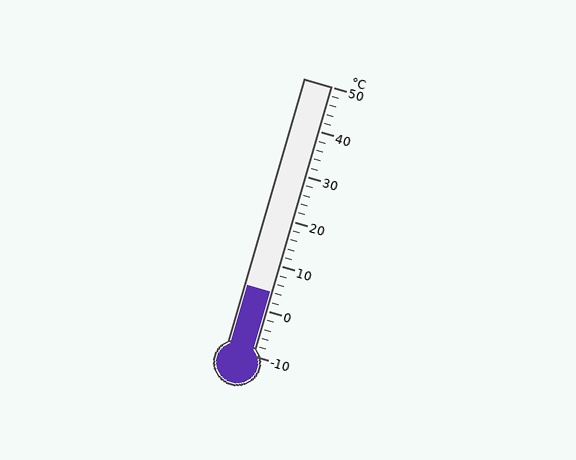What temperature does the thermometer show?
The thermometer shows approximately 4°C.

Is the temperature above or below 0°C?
The temperature is above 0°C.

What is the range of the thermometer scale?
The thermometer scale ranges from -10°C to 50°C.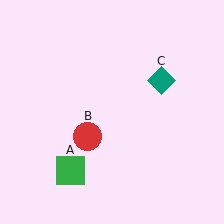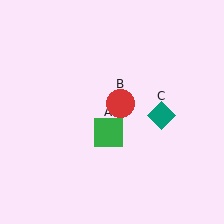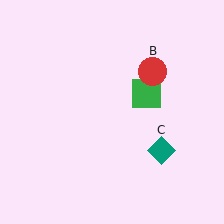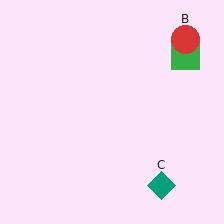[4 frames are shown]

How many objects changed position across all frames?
3 objects changed position: green square (object A), red circle (object B), teal diamond (object C).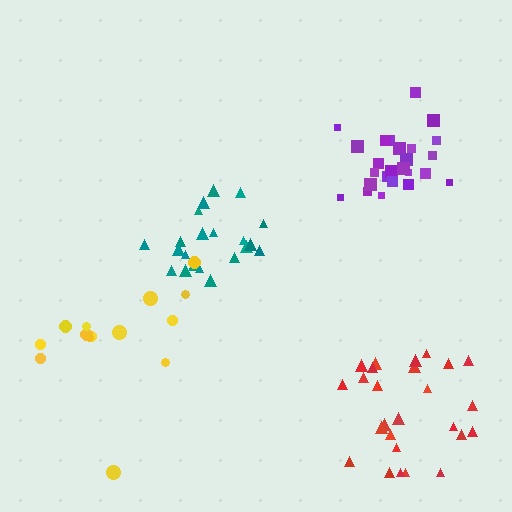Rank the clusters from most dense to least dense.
purple, red, teal, yellow.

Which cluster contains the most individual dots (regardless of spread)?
Red (26).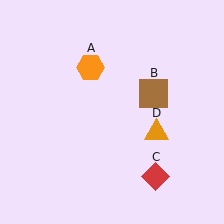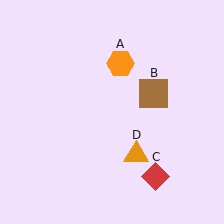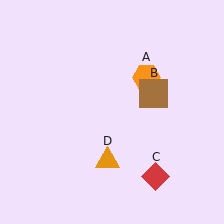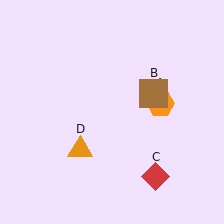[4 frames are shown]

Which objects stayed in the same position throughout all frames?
Brown square (object B) and red diamond (object C) remained stationary.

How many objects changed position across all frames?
2 objects changed position: orange hexagon (object A), orange triangle (object D).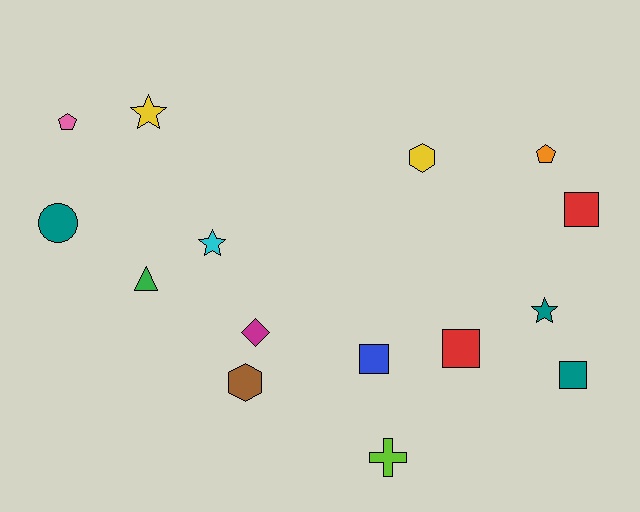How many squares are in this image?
There are 4 squares.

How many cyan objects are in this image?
There is 1 cyan object.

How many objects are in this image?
There are 15 objects.